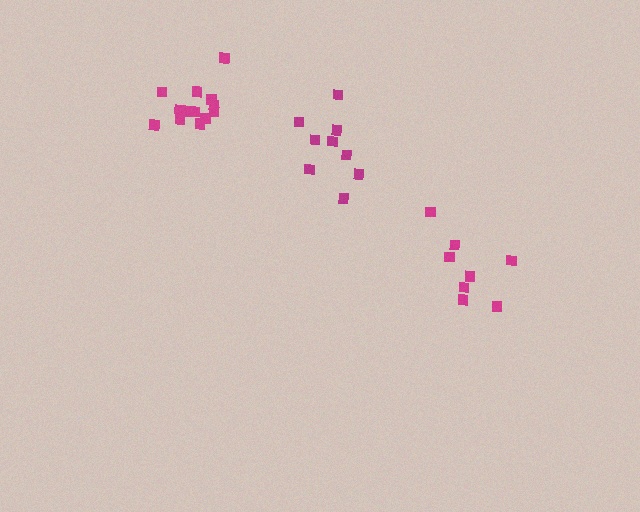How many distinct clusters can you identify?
There are 3 distinct clusters.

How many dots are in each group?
Group 1: 8 dots, Group 2: 9 dots, Group 3: 13 dots (30 total).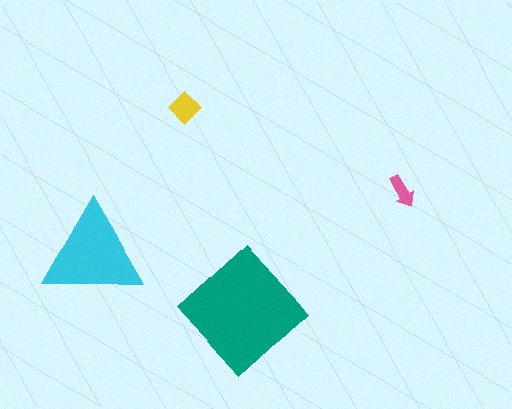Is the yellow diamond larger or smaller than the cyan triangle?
Smaller.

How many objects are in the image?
There are 4 objects in the image.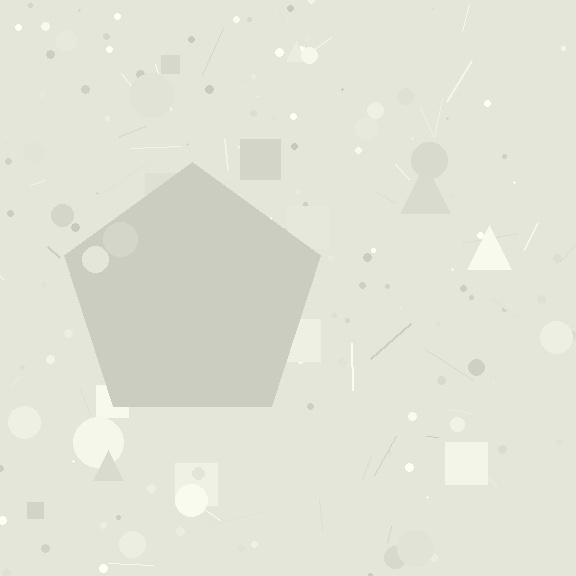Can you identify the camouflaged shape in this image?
The camouflaged shape is a pentagon.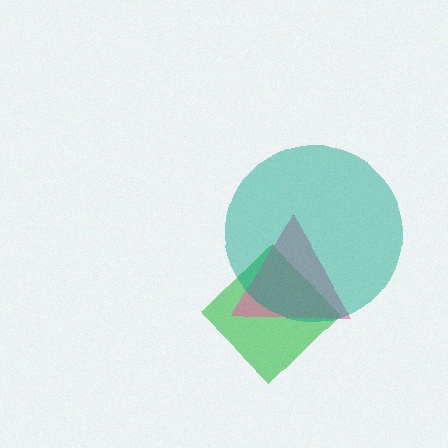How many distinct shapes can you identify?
There are 3 distinct shapes: a green diamond, a pink triangle, a teal circle.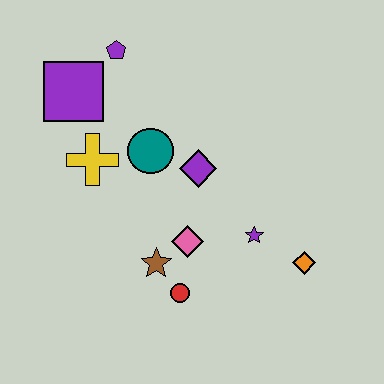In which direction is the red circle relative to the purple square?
The red circle is below the purple square.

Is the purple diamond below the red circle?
No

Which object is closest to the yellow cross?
The teal circle is closest to the yellow cross.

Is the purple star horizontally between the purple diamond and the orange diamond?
Yes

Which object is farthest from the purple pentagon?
The orange diamond is farthest from the purple pentagon.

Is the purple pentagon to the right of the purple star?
No